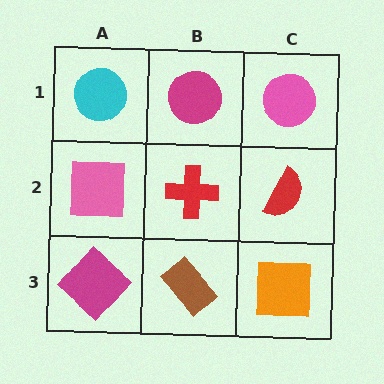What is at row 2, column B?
A red cross.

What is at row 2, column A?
A pink square.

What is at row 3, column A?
A magenta diamond.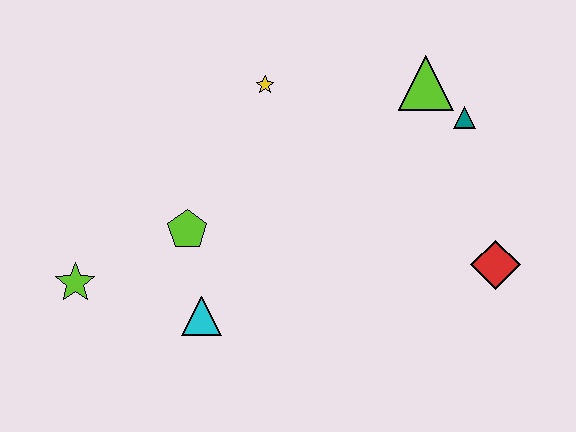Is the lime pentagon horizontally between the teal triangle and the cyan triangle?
No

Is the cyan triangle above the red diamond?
No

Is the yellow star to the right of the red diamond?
No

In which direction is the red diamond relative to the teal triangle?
The red diamond is below the teal triangle.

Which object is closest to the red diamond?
The teal triangle is closest to the red diamond.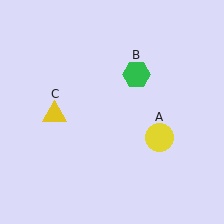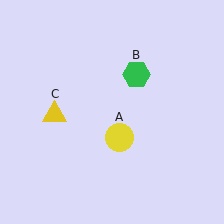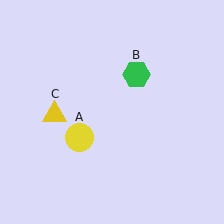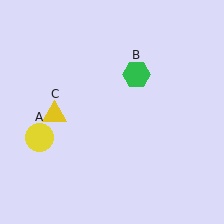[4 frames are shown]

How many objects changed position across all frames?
1 object changed position: yellow circle (object A).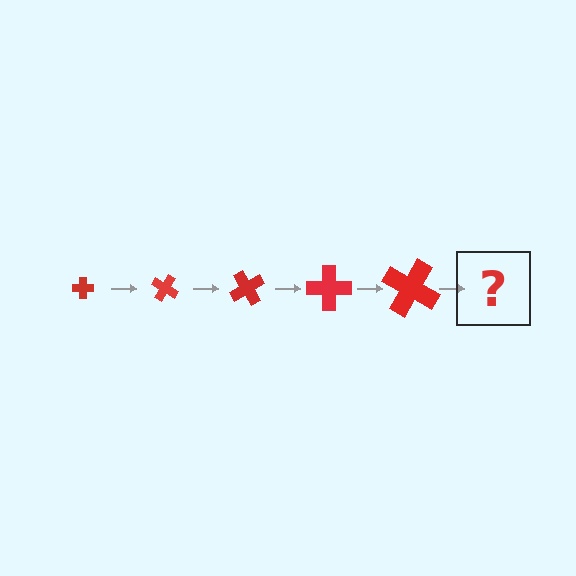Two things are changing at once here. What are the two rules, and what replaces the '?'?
The two rules are that the cross grows larger each step and it rotates 30 degrees each step. The '?' should be a cross, larger than the previous one and rotated 150 degrees from the start.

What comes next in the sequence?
The next element should be a cross, larger than the previous one and rotated 150 degrees from the start.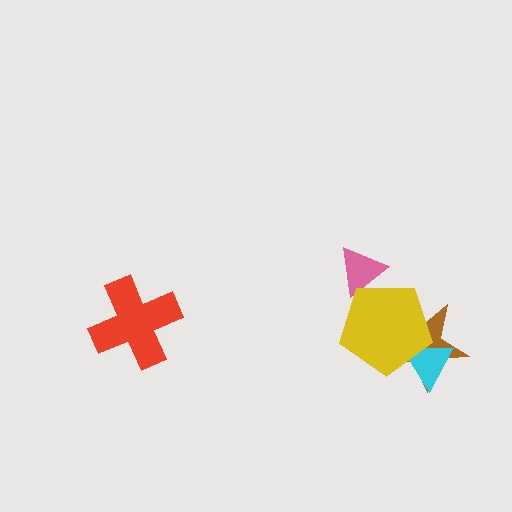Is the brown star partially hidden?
Yes, it is partially covered by another shape.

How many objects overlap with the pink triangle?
1 object overlaps with the pink triangle.